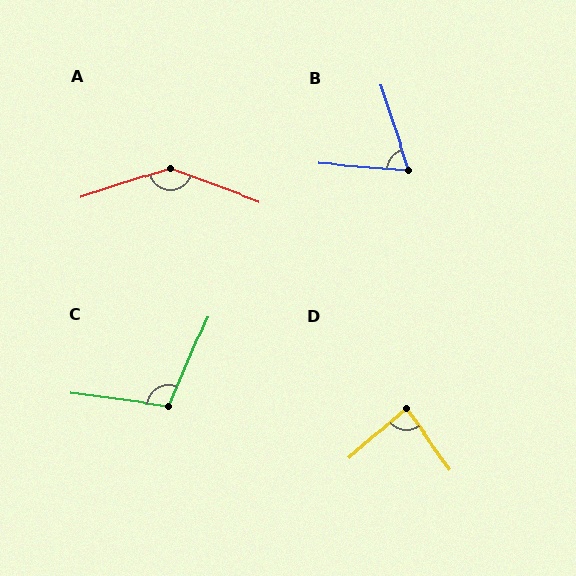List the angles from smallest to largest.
B (68°), D (85°), C (106°), A (142°).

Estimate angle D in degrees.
Approximately 85 degrees.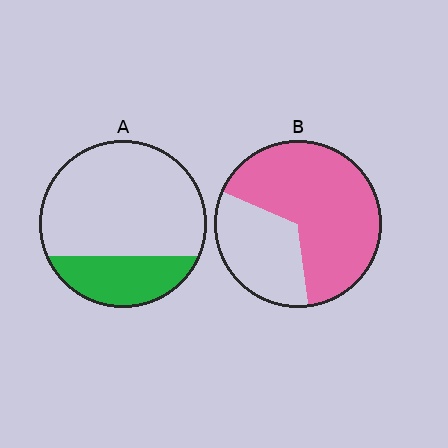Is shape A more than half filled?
No.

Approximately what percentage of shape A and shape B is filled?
A is approximately 25% and B is approximately 65%.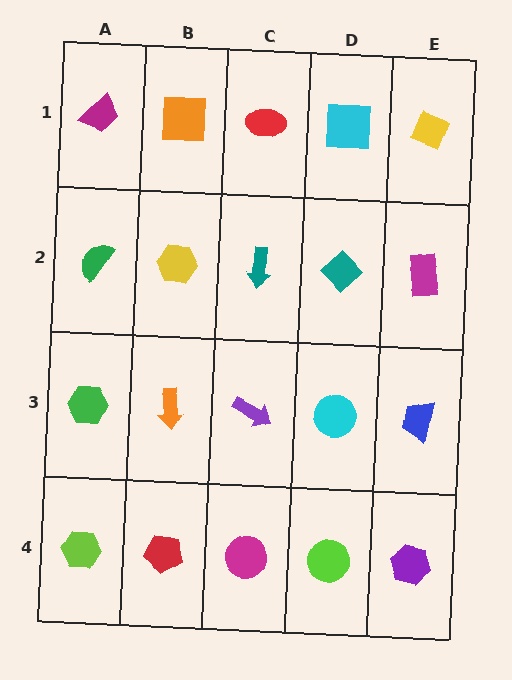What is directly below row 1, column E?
A magenta rectangle.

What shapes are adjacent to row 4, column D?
A cyan circle (row 3, column D), a magenta circle (row 4, column C), a purple hexagon (row 4, column E).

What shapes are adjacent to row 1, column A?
A green semicircle (row 2, column A), an orange square (row 1, column B).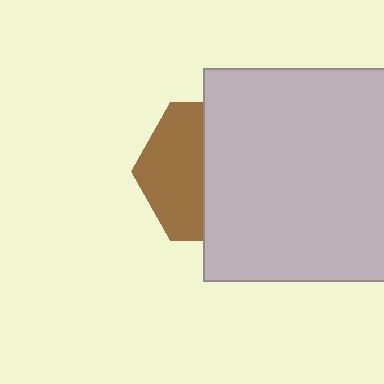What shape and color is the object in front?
The object in front is a light gray square.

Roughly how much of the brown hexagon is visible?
A small part of it is visible (roughly 44%).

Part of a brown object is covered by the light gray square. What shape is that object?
It is a hexagon.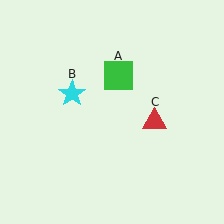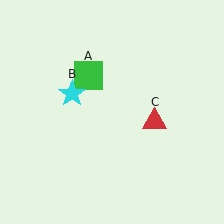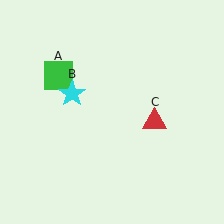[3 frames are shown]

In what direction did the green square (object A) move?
The green square (object A) moved left.